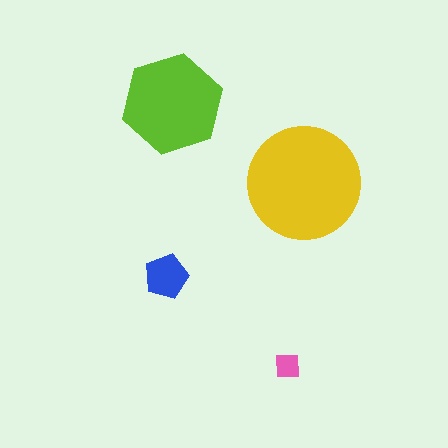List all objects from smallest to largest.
The pink square, the blue pentagon, the lime hexagon, the yellow circle.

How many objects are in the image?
There are 4 objects in the image.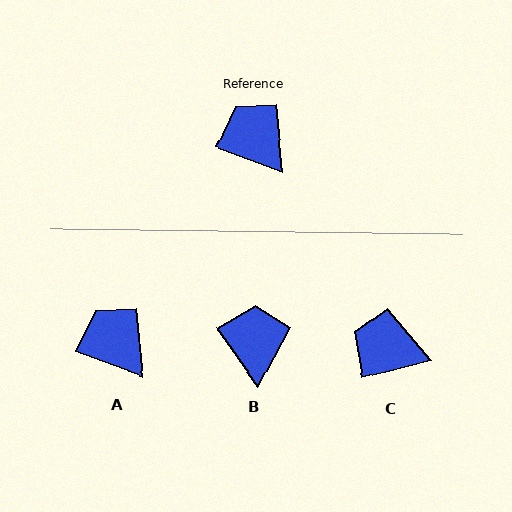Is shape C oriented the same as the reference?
No, it is off by about 35 degrees.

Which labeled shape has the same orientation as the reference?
A.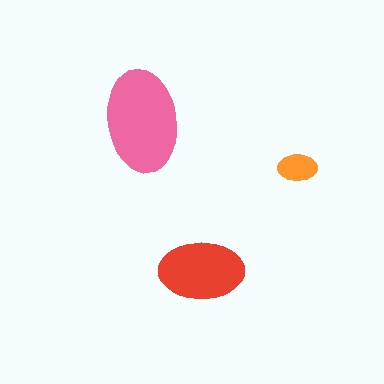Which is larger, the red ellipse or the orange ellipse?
The red one.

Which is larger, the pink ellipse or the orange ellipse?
The pink one.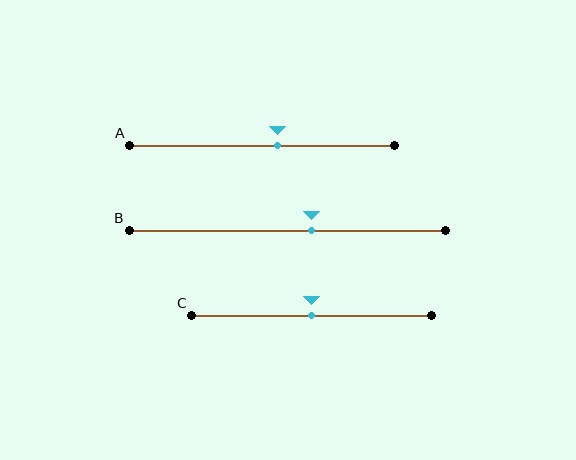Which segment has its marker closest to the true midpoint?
Segment C has its marker closest to the true midpoint.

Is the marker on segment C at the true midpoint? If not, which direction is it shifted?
Yes, the marker on segment C is at the true midpoint.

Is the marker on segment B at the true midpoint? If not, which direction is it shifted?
No, the marker on segment B is shifted to the right by about 7% of the segment length.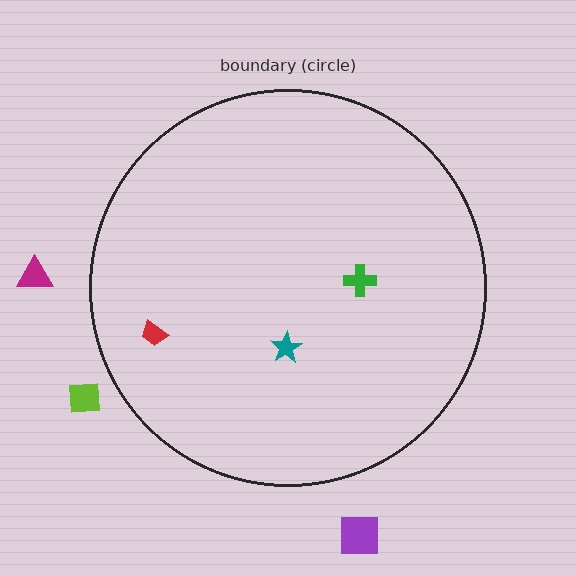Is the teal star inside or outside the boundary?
Inside.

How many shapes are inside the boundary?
3 inside, 3 outside.